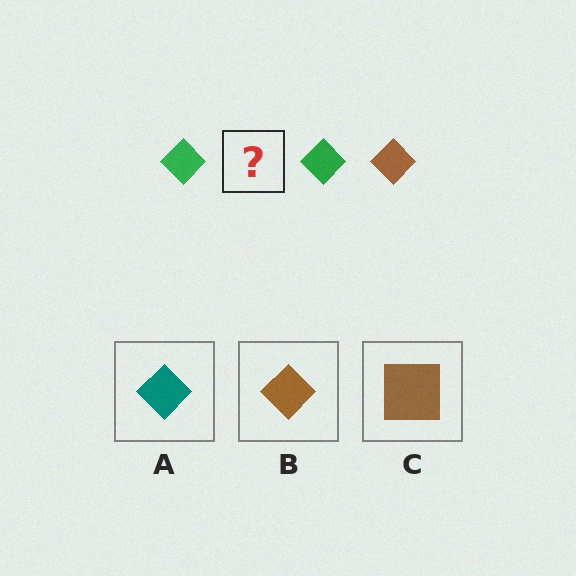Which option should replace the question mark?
Option B.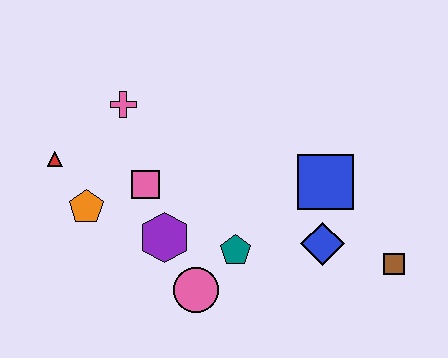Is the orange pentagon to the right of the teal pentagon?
No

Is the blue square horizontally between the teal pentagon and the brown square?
Yes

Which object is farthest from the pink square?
The brown square is farthest from the pink square.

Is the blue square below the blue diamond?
No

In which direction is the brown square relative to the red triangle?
The brown square is to the right of the red triangle.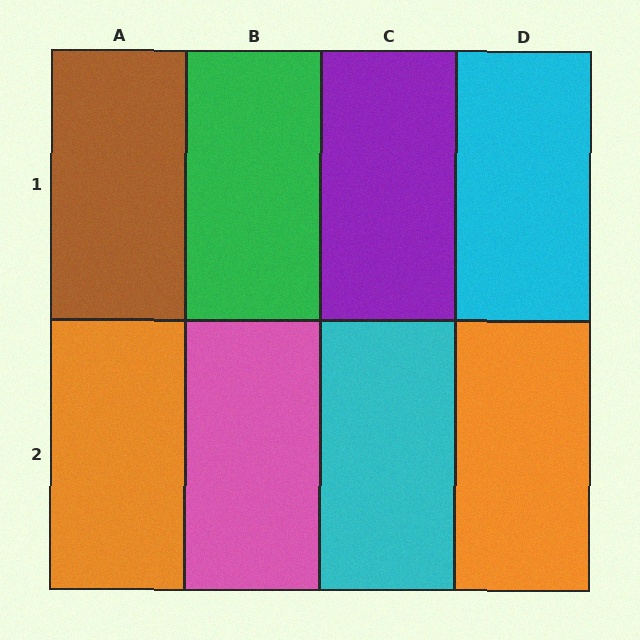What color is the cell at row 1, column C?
Purple.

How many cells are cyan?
2 cells are cyan.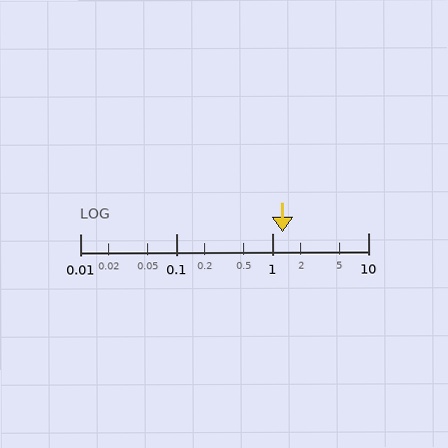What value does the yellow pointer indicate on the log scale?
The pointer indicates approximately 1.3.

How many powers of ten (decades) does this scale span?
The scale spans 3 decades, from 0.01 to 10.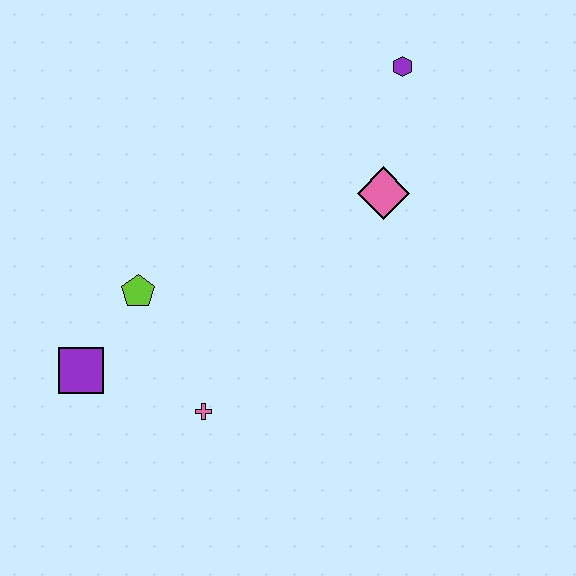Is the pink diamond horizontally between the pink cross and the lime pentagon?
No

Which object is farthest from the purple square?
The purple hexagon is farthest from the purple square.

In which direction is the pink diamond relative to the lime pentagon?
The pink diamond is to the right of the lime pentagon.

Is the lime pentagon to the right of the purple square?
Yes